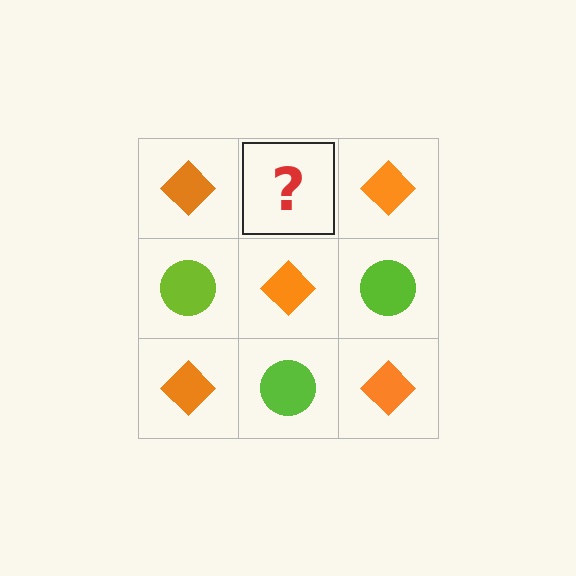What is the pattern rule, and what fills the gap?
The rule is that it alternates orange diamond and lime circle in a checkerboard pattern. The gap should be filled with a lime circle.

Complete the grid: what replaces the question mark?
The question mark should be replaced with a lime circle.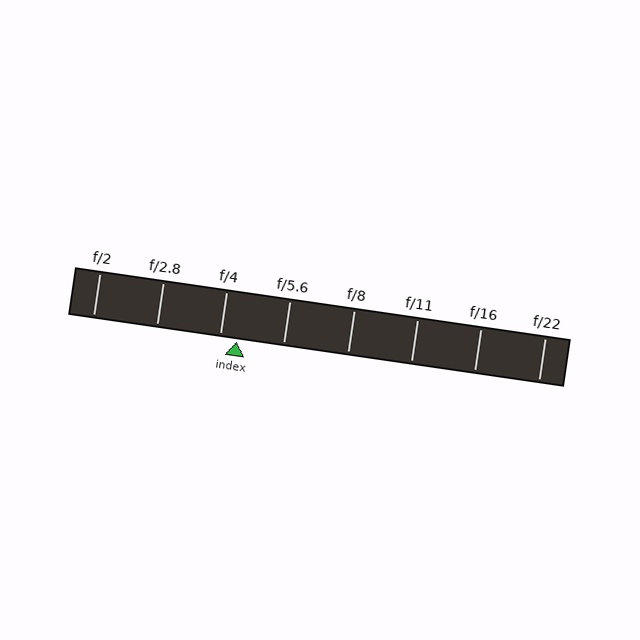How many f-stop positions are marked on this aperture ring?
There are 8 f-stop positions marked.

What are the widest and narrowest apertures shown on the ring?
The widest aperture shown is f/2 and the narrowest is f/22.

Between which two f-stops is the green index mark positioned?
The index mark is between f/4 and f/5.6.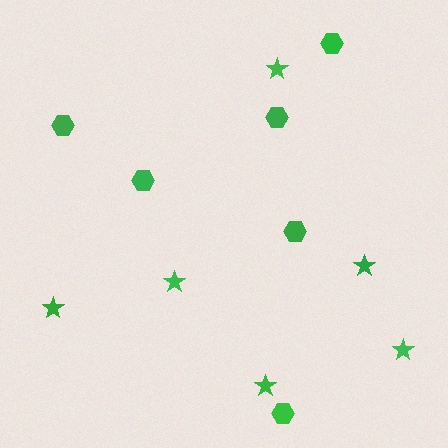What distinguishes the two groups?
There are 2 groups: one group of stars (6) and one group of hexagons (6).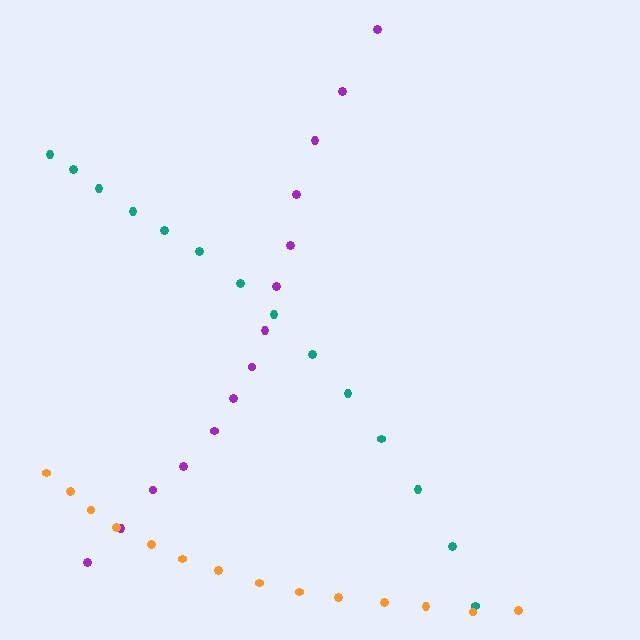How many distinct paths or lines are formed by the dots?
There are 3 distinct paths.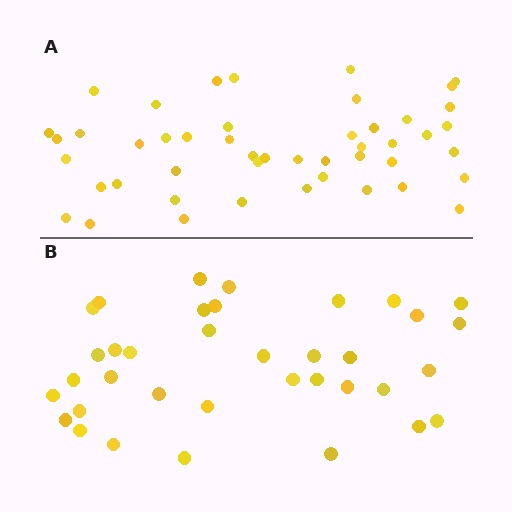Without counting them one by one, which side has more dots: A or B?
Region A (the top region) has more dots.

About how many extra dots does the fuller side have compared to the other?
Region A has roughly 12 or so more dots than region B.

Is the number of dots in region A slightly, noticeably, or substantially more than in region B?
Region A has noticeably more, but not dramatically so. The ratio is roughly 1.3 to 1.